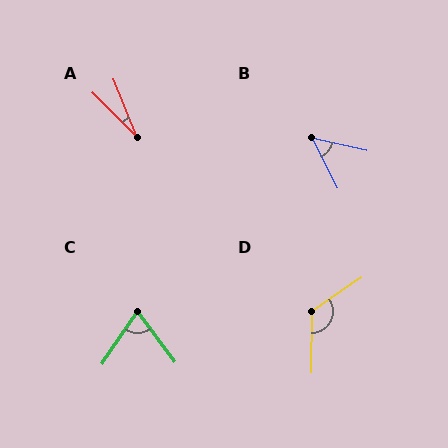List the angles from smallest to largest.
A (23°), B (50°), C (70°), D (125°).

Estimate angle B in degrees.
Approximately 50 degrees.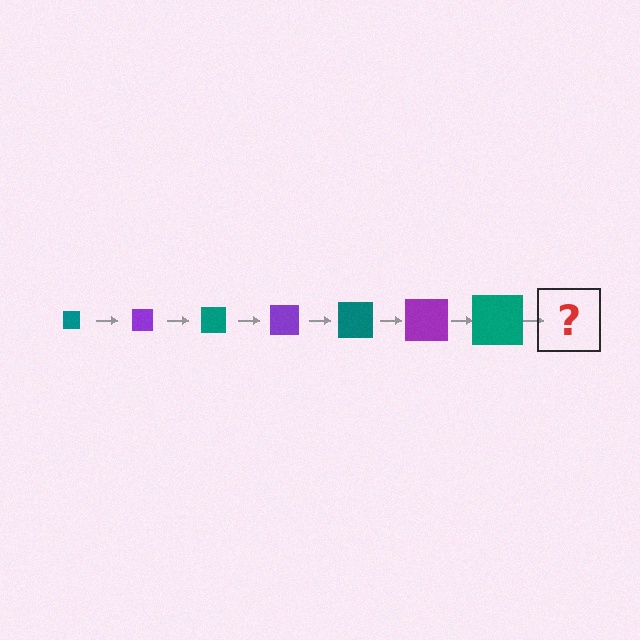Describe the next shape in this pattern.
It should be a purple square, larger than the previous one.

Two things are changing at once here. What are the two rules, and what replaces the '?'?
The two rules are that the square grows larger each step and the color cycles through teal and purple. The '?' should be a purple square, larger than the previous one.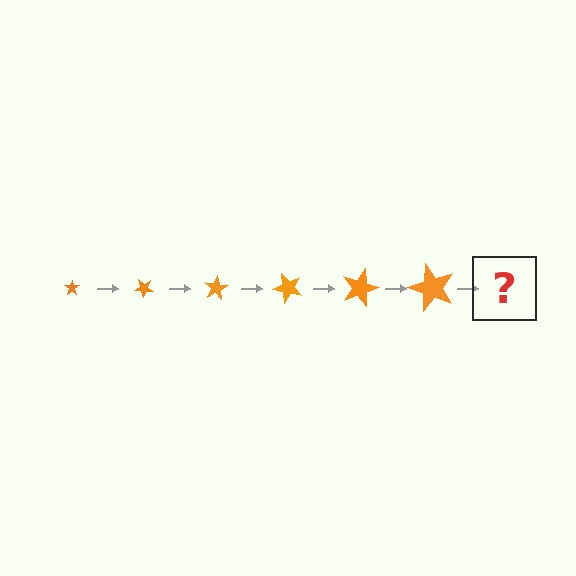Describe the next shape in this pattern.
It should be a star, larger than the previous one and rotated 240 degrees from the start.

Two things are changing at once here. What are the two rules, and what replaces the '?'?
The two rules are that the star grows larger each step and it rotates 40 degrees each step. The '?' should be a star, larger than the previous one and rotated 240 degrees from the start.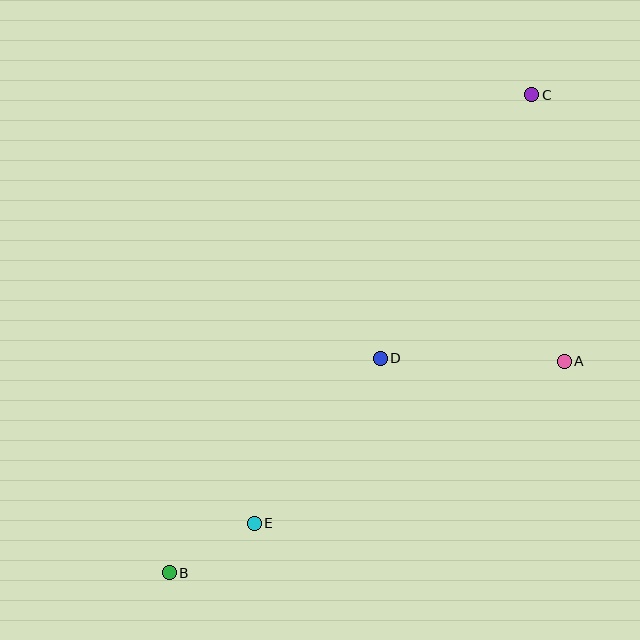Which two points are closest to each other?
Points B and E are closest to each other.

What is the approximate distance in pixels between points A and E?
The distance between A and E is approximately 350 pixels.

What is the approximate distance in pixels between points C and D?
The distance between C and D is approximately 304 pixels.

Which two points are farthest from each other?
Points B and C are farthest from each other.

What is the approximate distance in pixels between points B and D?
The distance between B and D is approximately 301 pixels.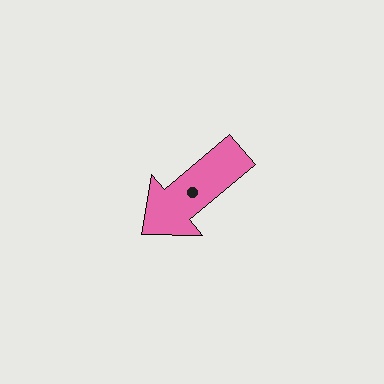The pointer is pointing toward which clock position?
Roughly 8 o'clock.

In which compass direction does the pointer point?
Southwest.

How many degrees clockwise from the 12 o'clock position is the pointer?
Approximately 230 degrees.